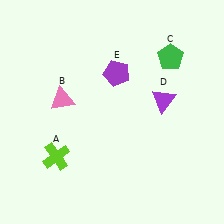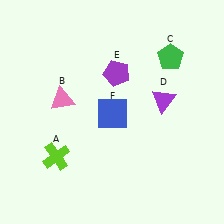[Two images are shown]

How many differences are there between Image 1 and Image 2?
There is 1 difference between the two images.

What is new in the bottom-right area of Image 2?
A blue square (F) was added in the bottom-right area of Image 2.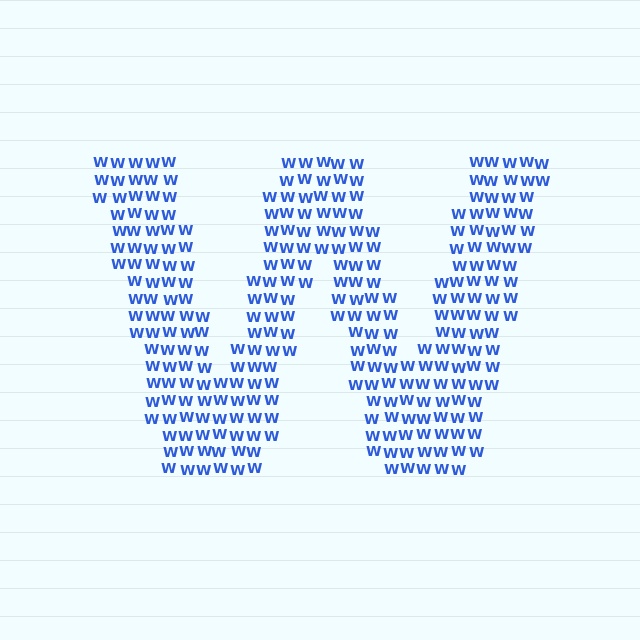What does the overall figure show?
The overall figure shows the letter W.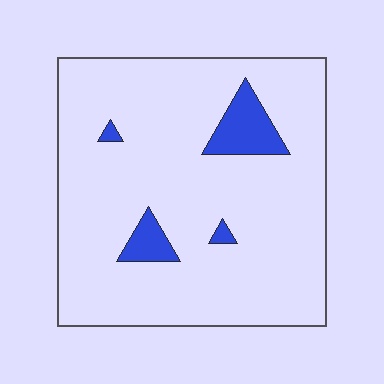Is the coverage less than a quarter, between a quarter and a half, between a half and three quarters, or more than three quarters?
Less than a quarter.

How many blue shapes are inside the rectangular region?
4.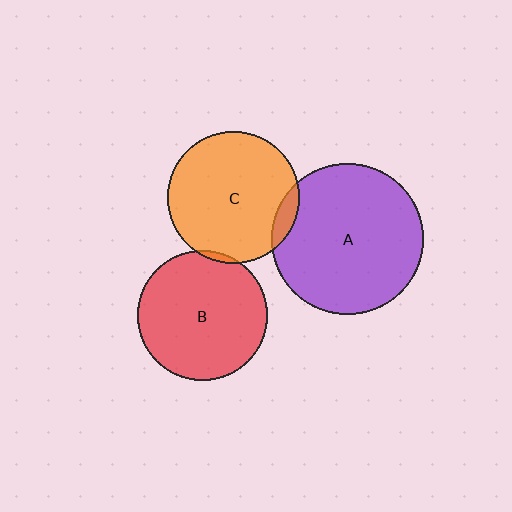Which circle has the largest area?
Circle A (purple).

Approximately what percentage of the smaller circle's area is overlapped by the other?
Approximately 5%.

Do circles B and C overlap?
Yes.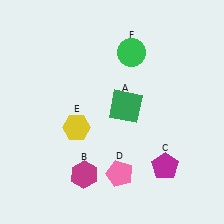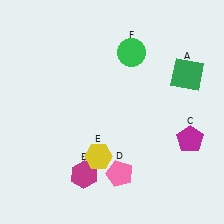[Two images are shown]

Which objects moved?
The objects that moved are: the green square (A), the magenta pentagon (C), the yellow hexagon (E).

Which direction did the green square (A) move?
The green square (A) moved right.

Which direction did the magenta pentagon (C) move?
The magenta pentagon (C) moved up.